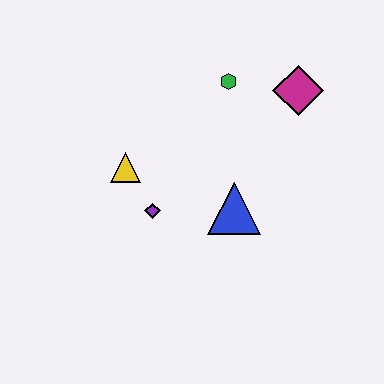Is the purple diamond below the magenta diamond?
Yes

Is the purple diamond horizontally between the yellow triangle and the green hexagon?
Yes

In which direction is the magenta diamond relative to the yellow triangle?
The magenta diamond is to the right of the yellow triangle.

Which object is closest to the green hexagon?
The magenta diamond is closest to the green hexagon.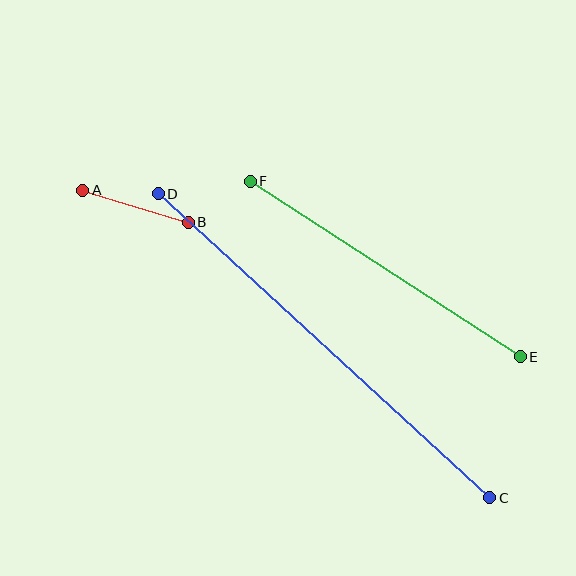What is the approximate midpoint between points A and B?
The midpoint is at approximately (136, 206) pixels.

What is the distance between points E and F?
The distance is approximately 322 pixels.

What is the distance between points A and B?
The distance is approximately 110 pixels.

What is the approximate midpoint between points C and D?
The midpoint is at approximately (324, 346) pixels.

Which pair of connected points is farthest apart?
Points C and D are farthest apart.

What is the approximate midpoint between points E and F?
The midpoint is at approximately (385, 269) pixels.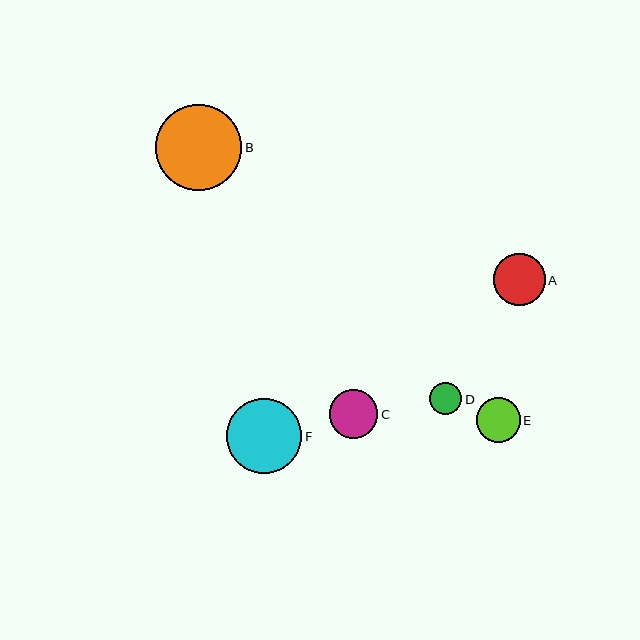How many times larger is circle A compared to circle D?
Circle A is approximately 1.6 times the size of circle D.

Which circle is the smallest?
Circle D is the smallest with a size of approximately 33 pixels.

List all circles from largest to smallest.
From largest to smallest: B, F, A, C, E, D.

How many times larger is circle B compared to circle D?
Circle B is approximately 2.6 times the size of circle D.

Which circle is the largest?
Circle B is the largest with a size of approximately 86 pixels.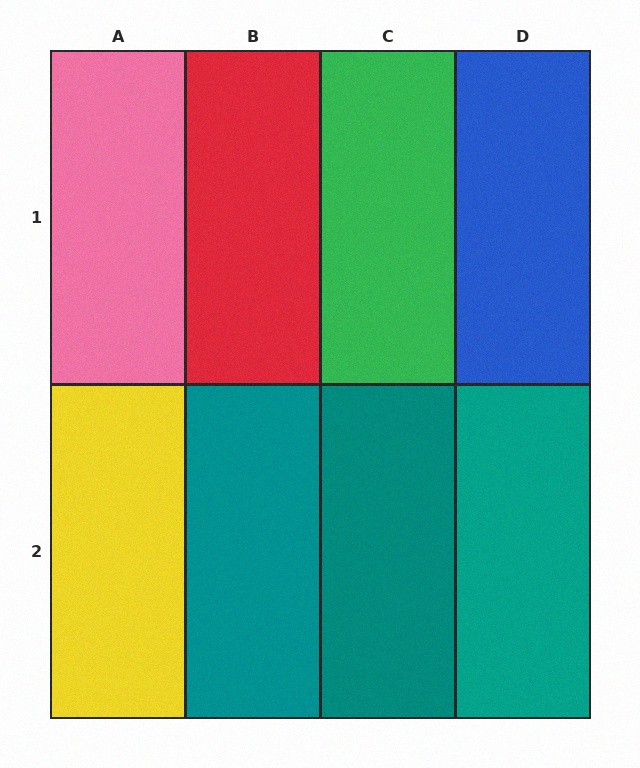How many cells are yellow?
1 cell is yellow.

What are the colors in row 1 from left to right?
Pink, red, green, blue.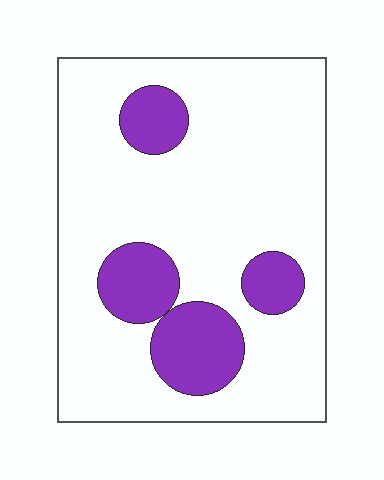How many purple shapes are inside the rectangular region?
4.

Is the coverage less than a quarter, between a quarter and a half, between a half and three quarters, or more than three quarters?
Less than a quarter.